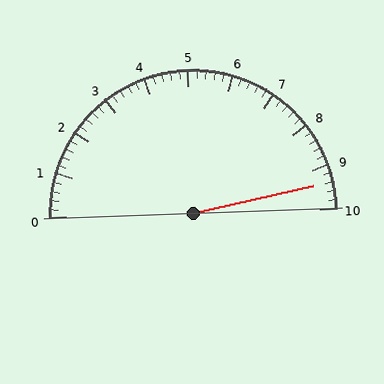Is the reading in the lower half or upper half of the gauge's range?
The reading is in the upper half of the range (0 to 10).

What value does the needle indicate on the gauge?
The needle indicates approximately 9.4.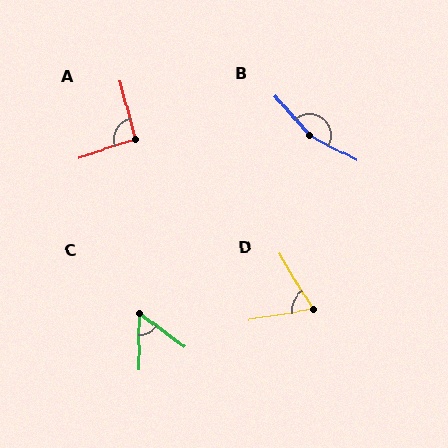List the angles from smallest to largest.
C (53°), D (69°), A (93°), B (159°).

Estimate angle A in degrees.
Approximately 93 degrees.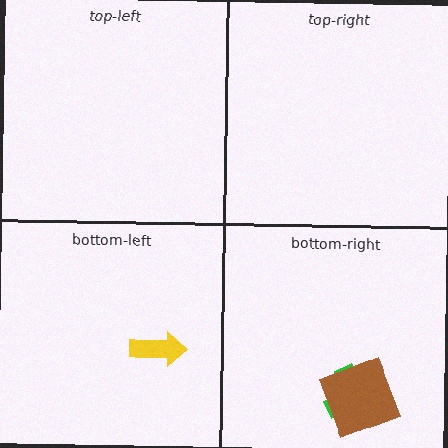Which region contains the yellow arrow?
The bottom-left region.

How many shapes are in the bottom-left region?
1.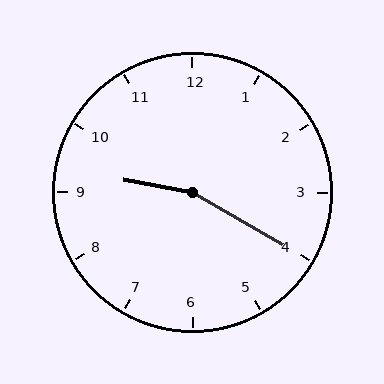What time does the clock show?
9:20.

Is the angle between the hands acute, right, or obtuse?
It is obtuse.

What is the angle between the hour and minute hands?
Approximately 160 degrees.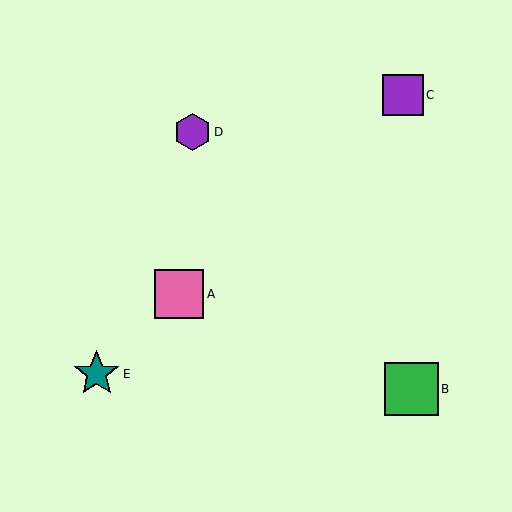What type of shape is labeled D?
Shape D is a purple hexagon.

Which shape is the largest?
The green square (labeled B) is the largest.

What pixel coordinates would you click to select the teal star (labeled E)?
Click at (97, 374) to select the teal star E.